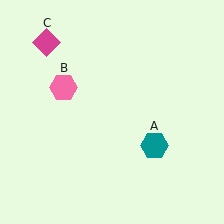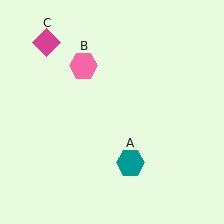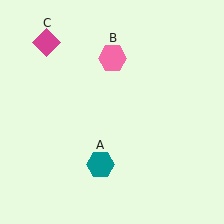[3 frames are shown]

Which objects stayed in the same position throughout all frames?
Magenta diamond (object C) remained stationary.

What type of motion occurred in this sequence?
The teal hexagon (object A), pink hexagon (object B) rotated clockwise around the center of the scene.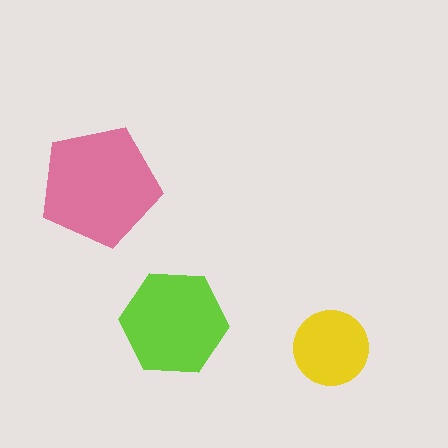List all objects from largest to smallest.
The pink pentagon, the lime hexagon, the yellow circle.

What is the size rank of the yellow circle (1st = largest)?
3rd.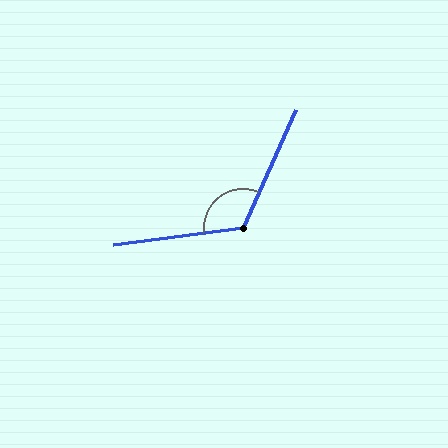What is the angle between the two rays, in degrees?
Approximately 121 degrees.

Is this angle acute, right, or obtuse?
It is obtuse.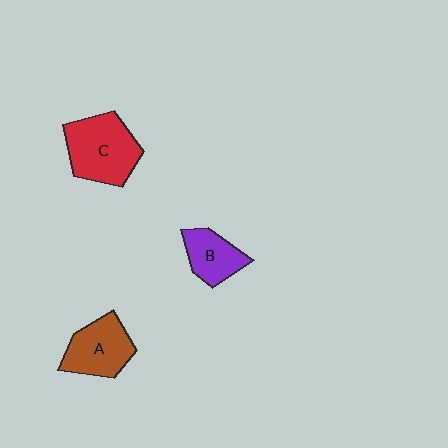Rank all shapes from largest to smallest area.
From largest to smallest: C (red), A (brown), B (purple).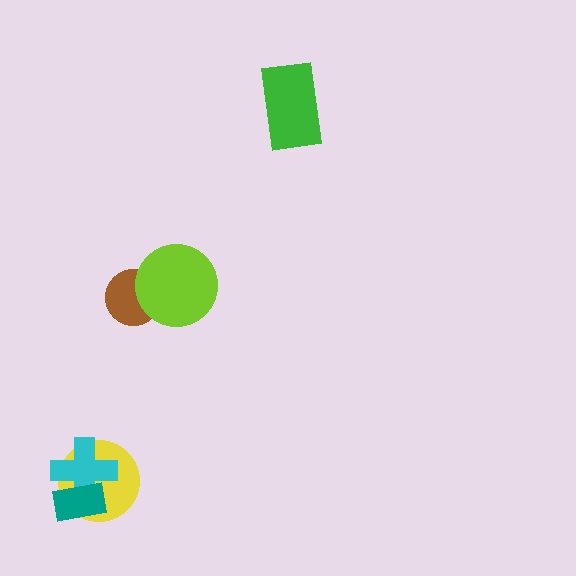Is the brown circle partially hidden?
Yes, it is partially covered by another shape.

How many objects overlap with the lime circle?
1 object overlaps with the lime circle.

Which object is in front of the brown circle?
The lime circle is in front of the brown circle.